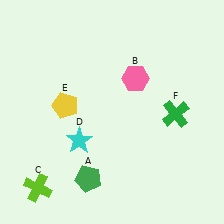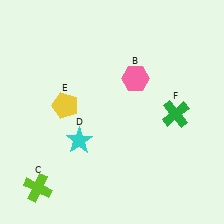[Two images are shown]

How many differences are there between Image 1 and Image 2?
There is 1 difference between the two images.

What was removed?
The green pentagon (A) was removed in Image 2.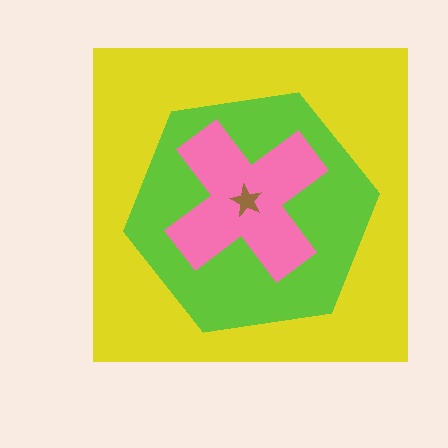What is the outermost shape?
The yellow square.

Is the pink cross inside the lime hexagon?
Yes.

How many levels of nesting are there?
4.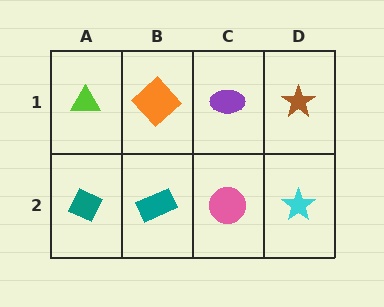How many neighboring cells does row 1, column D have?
2.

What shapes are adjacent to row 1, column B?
A teal rectangle (row 2, column B), a lime triangle (row 1, column A), a purple ellipse (row 1, column C).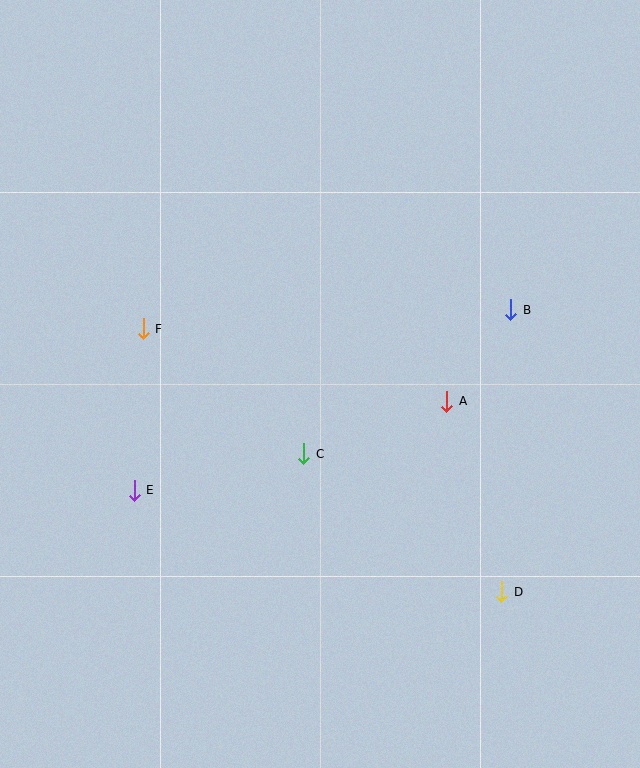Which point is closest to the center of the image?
Point C at (304, 454) is closest to the center.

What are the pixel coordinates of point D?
Point D is at (502, 592).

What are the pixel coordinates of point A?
Point A is at (447, 402).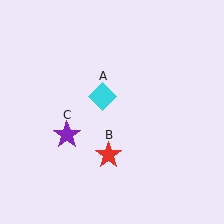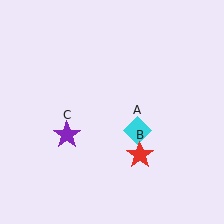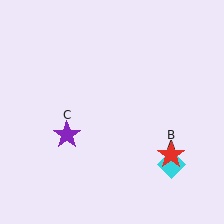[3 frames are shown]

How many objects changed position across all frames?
2 objects changed position: cyan diamond (object A), red star (object B).